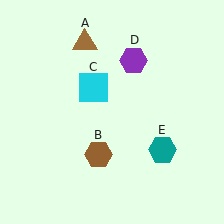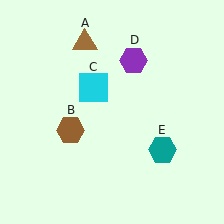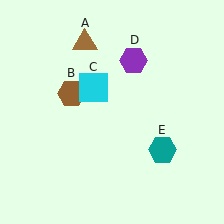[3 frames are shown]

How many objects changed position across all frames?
1 object changed position: brown hexagon (object B).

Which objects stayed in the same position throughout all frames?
Brown triangle (object A) and cyan square (object C) and purple hexagon (object D) and teal hexagon (object E) remained stationary.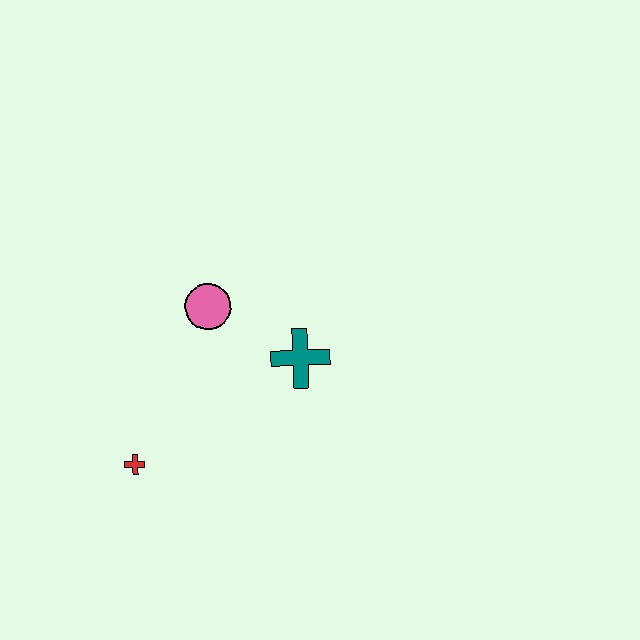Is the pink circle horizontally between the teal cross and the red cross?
Yes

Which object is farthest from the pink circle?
The red cross is farthest from the pink circle.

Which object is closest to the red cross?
The pink circle is closest to the red cross.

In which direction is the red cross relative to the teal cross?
The red cross is to the left of the teal cross.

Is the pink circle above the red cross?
Yes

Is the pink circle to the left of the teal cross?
Yes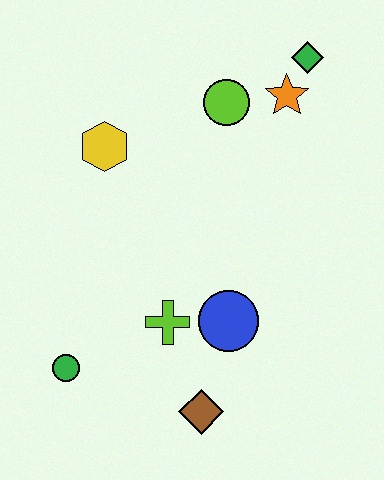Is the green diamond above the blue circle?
Yes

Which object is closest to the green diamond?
The orange star is closest to the green diamond.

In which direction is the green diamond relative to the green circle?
The green diamond is above the green circle.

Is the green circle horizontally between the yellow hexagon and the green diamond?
No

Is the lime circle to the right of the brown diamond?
Yes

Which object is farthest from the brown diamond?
The green diamond is farthest from the brown diamond.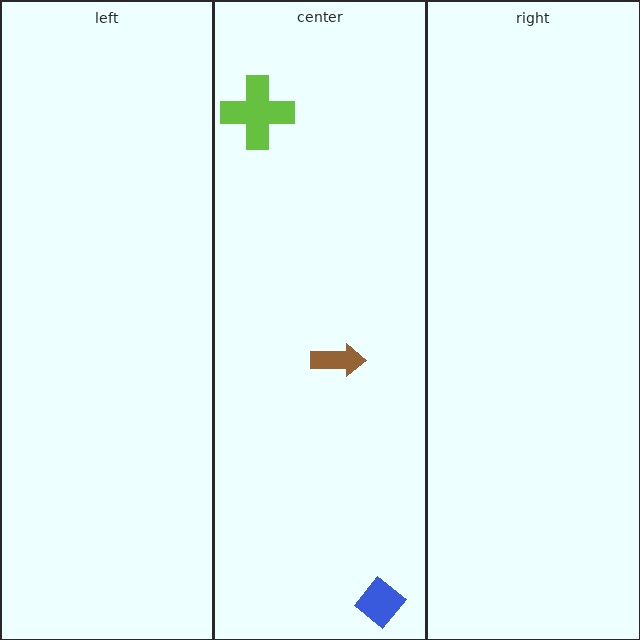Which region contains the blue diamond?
The center region.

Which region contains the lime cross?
The center region.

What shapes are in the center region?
The brown arrow, the blue diamond, the lime cross.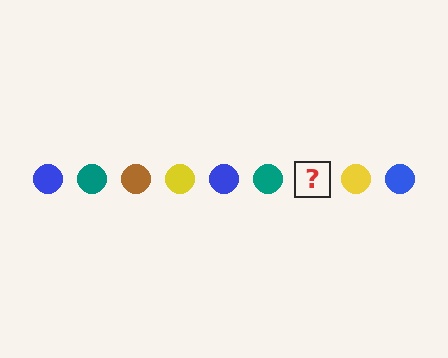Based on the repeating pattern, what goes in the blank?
The blank should be a brown circle.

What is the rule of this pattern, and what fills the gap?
The rule is that the pattern cycles through blue, teal, brown, yellow circles. The gap should be filled with a brown circle.